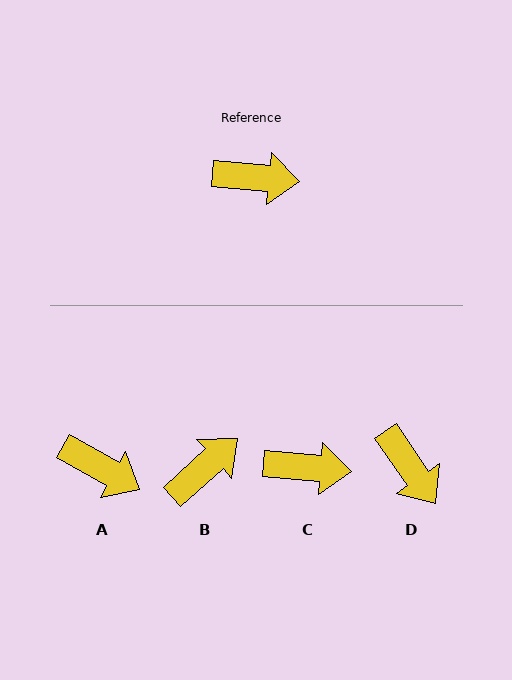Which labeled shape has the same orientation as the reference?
C.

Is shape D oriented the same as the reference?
No, it is off by about 51 degrees.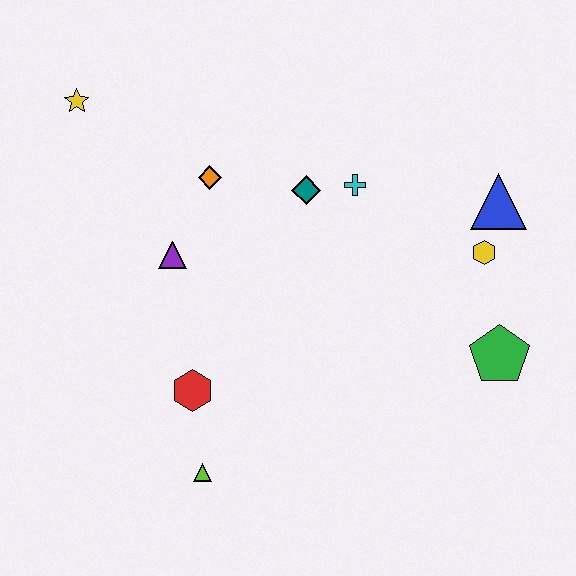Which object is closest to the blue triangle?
The yellow hexagon is closest to the blue triangle.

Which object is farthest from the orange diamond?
The green pentagon is farthest from the orange diamond.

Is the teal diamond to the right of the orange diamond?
Yes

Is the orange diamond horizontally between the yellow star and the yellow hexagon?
Yes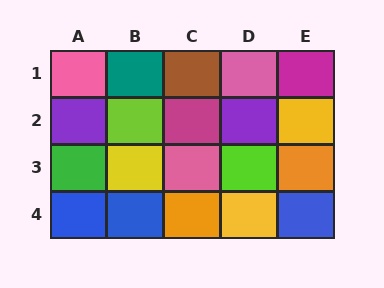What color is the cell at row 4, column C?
Orange.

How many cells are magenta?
2 cells are magenta.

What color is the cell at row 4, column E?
Blue.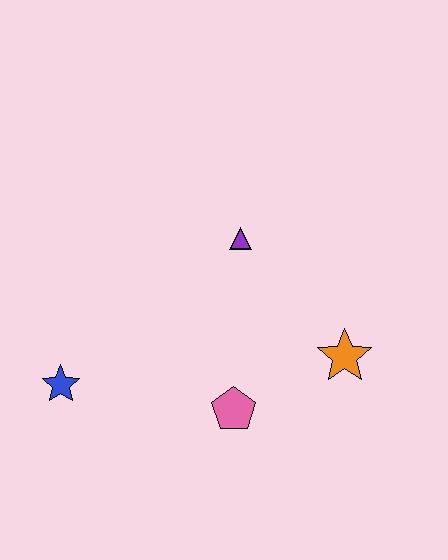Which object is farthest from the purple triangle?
The blue star is farthest from the purple triangle.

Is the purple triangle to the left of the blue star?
No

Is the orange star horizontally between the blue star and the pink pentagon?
No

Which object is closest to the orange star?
The pink pentagon is closest to the orange star.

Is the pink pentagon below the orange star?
Yes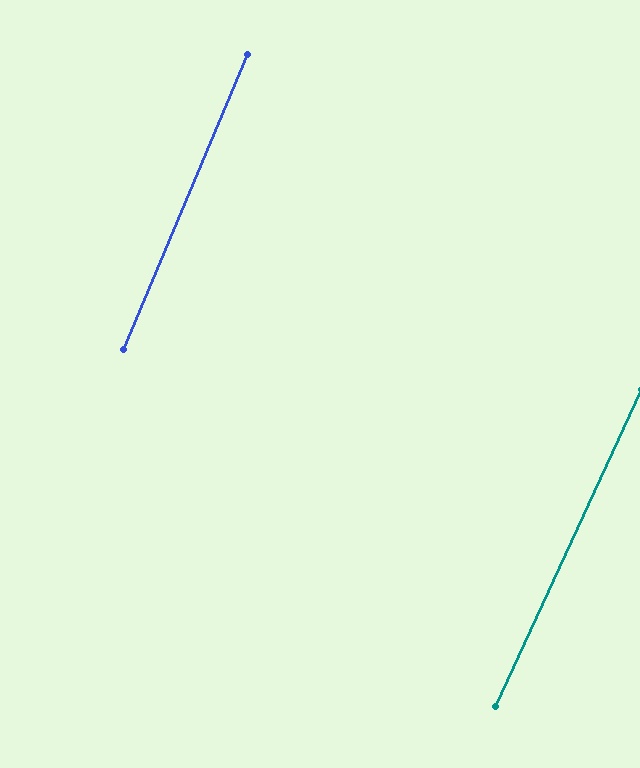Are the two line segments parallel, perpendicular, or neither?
Parallel — their directions differ by only 1.9°.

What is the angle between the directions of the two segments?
Approximately 2 degrees.